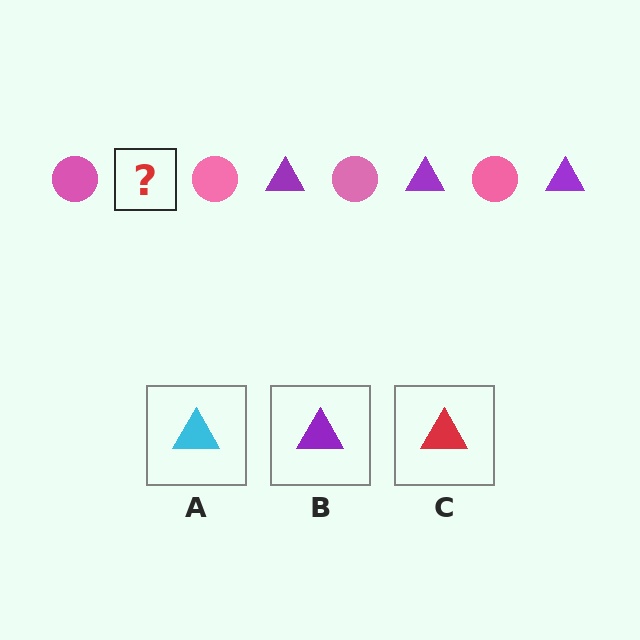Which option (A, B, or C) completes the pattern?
B.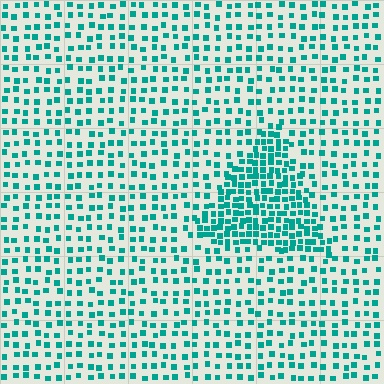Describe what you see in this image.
The image contains small teal elements arranged at two different densities. A triangle-shaped region is visible where the elements are more densely packed than the surrounding area.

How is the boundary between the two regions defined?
The boundary is defined by a change in element density (approximately 2.2x ratio). All elements are the same color, size, and shape.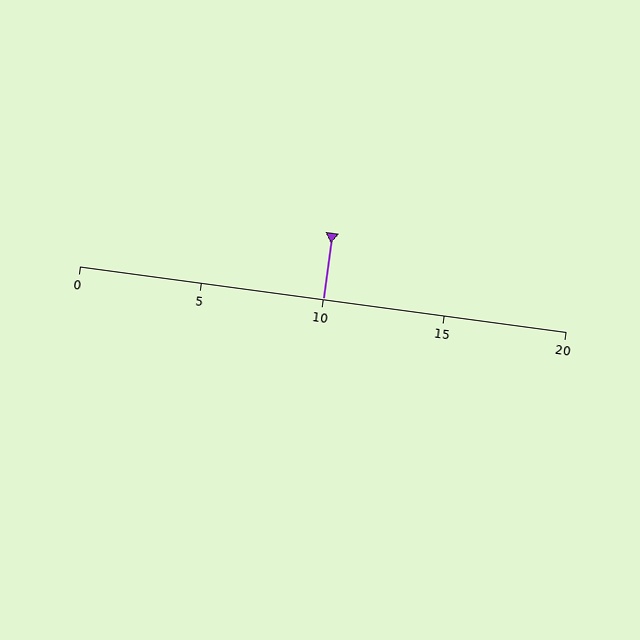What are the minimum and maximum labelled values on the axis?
The axis runs from 0 to 20.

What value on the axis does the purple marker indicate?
The marker indicates approximately 10.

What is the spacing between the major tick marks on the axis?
The major ticks are spaced 5 apart.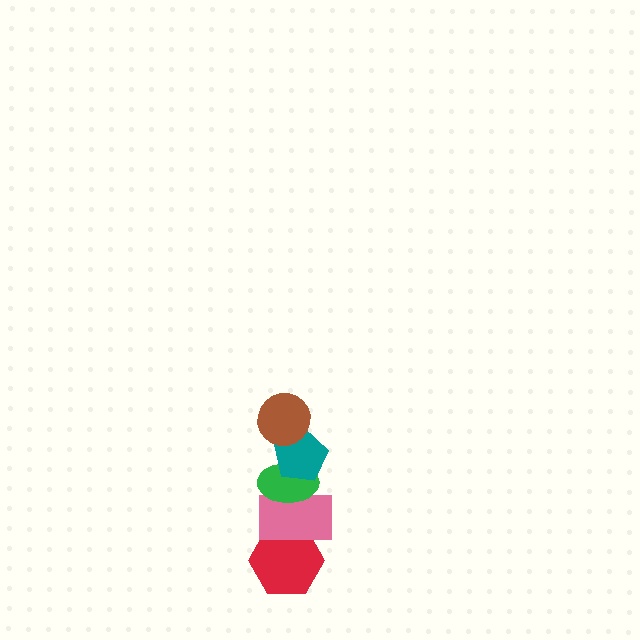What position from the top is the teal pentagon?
The teal pentagon is 2nd from the top.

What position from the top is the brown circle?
The brown circle is 1st from the top.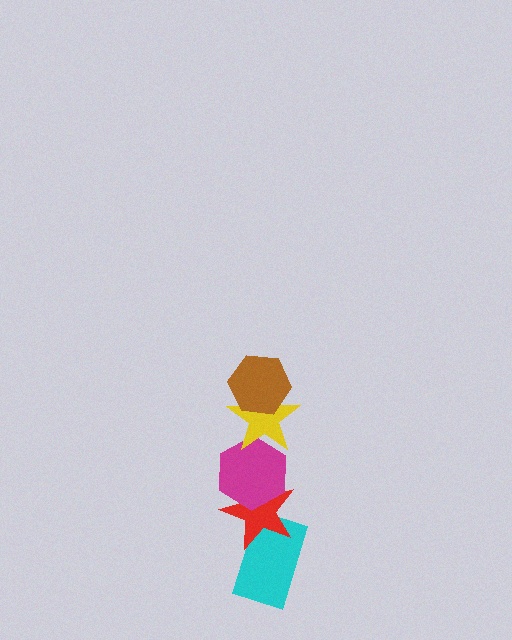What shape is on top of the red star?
The magenta hexagon is on top of the red star.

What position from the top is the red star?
The red star is 4th from the top.